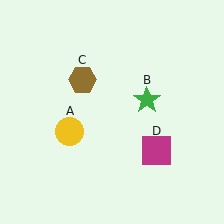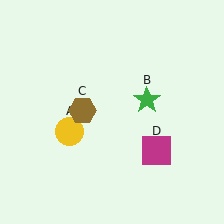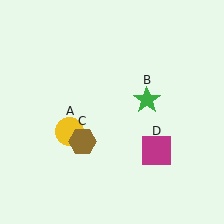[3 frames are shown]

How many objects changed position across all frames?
1 object changed position: brown hexagon (object C).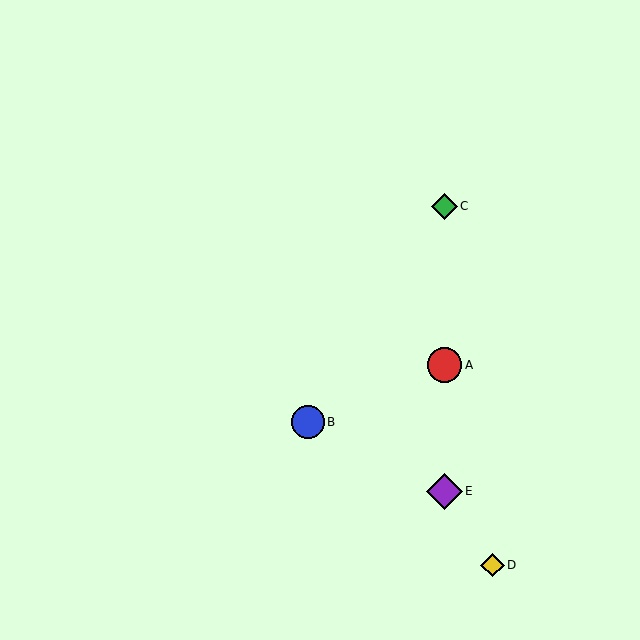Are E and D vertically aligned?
No, E is at x≈445 and D is at x≈493.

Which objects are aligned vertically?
Objects A, C, E are aligned vertically.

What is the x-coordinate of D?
Object D is at x≈493.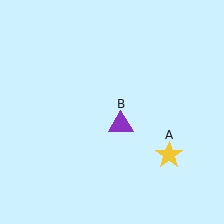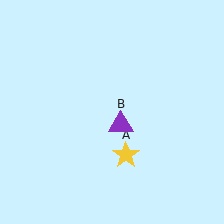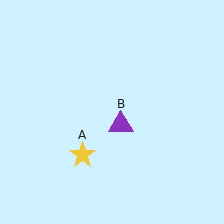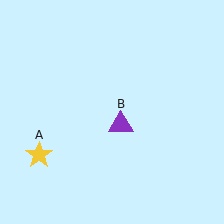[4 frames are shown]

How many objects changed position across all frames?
1 object changed position: yellow star (object A).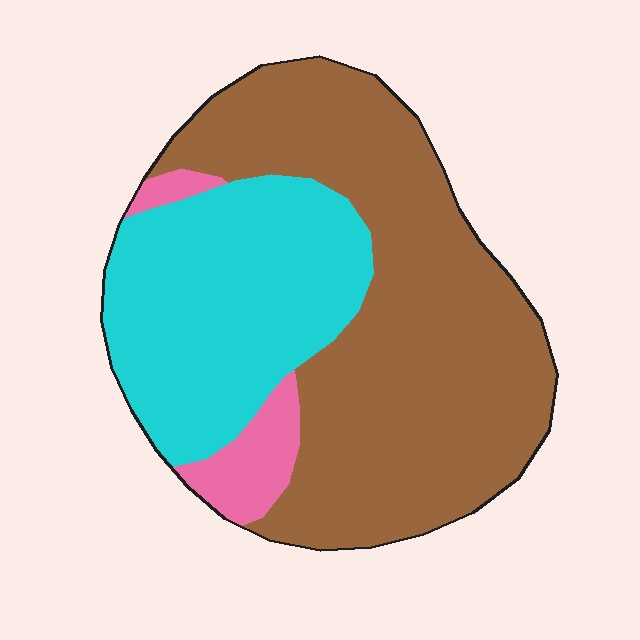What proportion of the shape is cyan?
Cyan takes up about one third (1/3) of the shape.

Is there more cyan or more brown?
Brown.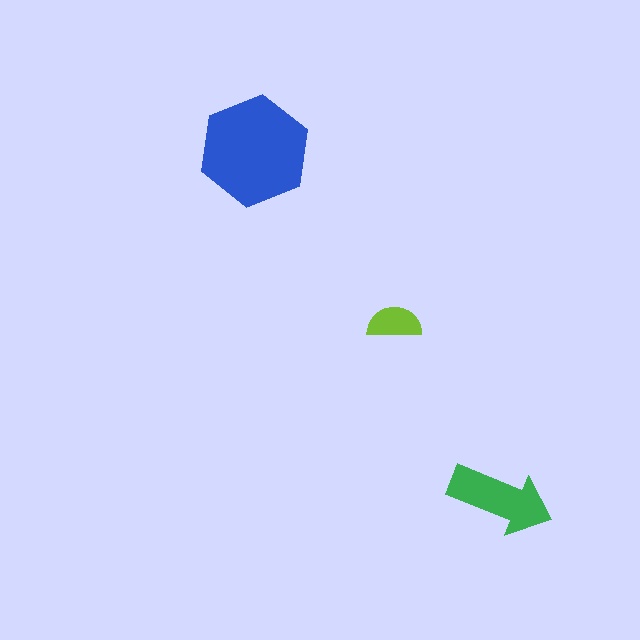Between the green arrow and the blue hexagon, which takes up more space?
The blue hexagon.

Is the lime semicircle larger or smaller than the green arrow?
Smaller.